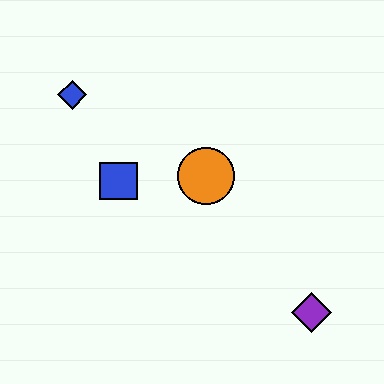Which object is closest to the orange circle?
The blue square is closest to the orange circle.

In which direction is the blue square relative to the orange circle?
The blue square is to the left of the orange circle.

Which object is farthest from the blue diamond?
The purple diamond is farthest from the blue diamond.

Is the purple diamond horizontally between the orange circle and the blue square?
No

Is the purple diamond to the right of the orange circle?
Yes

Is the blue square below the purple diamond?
No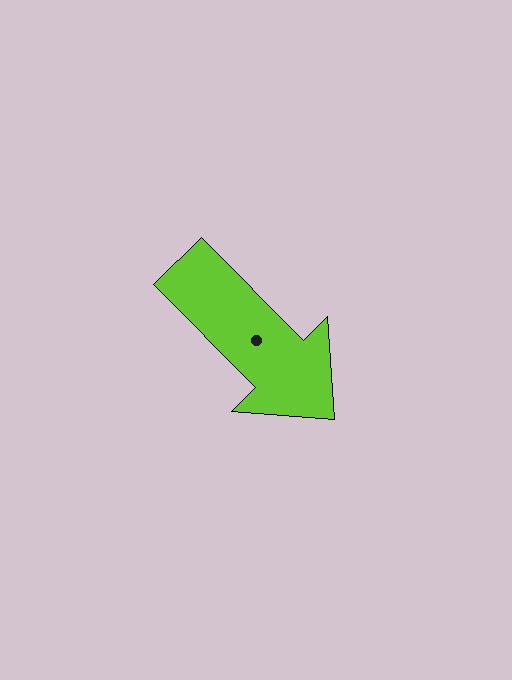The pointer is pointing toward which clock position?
Roughly 5 o'clock.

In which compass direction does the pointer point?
Southeast.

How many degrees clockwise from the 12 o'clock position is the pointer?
Approximately 135 degrees.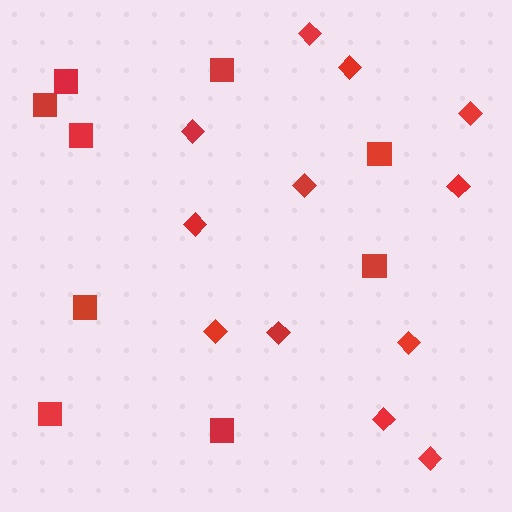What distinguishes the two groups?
There are 2 groups: one group of diamonds (12) and one group of squares (9).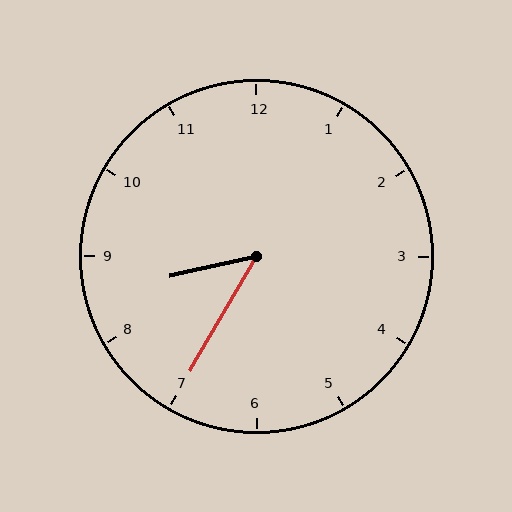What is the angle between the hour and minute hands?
Approximately 48 degrees.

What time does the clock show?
8:35.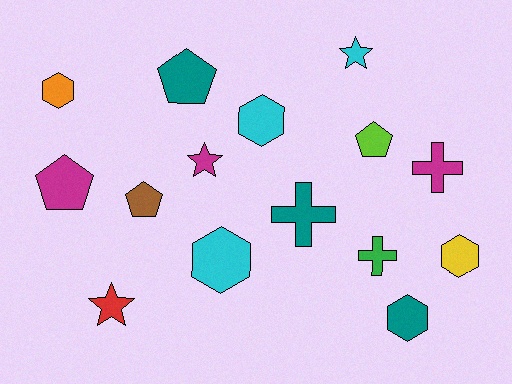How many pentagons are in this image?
There are 4 pentagons.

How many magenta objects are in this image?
There are 3 magenta objects.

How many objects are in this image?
There are 15 objects.